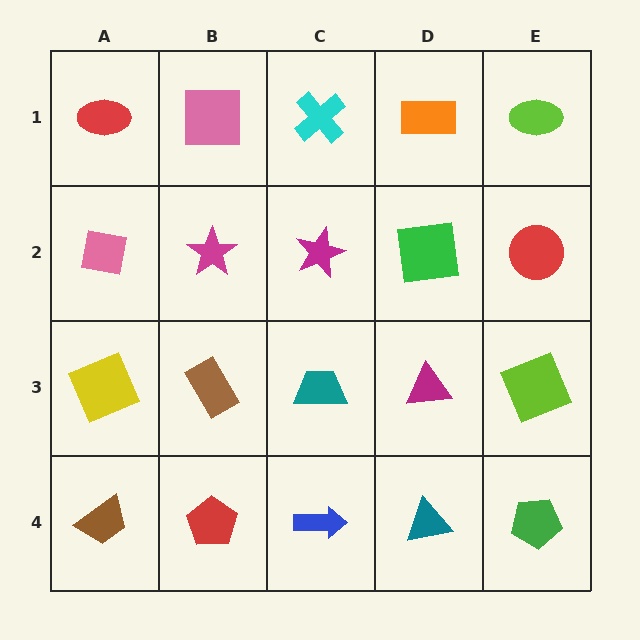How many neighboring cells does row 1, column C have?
3.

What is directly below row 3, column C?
A blue arrow.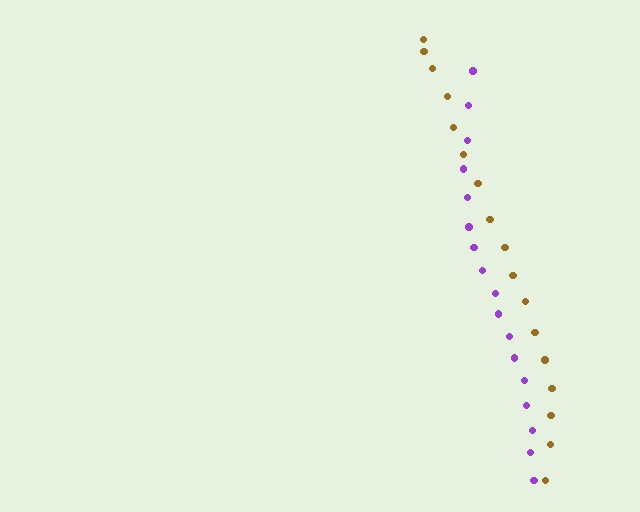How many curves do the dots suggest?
There are 2 distinct paths.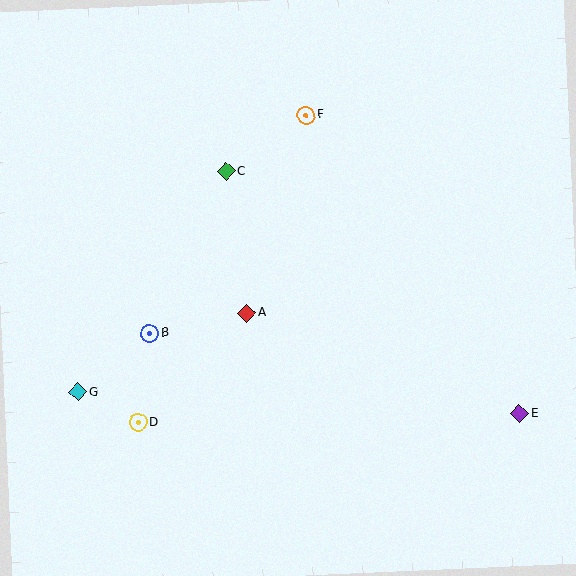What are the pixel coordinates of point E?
Point E is at (519, 414).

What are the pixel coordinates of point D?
Point D is at (138, 422).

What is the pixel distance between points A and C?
The distance between A and C is 143 pixels.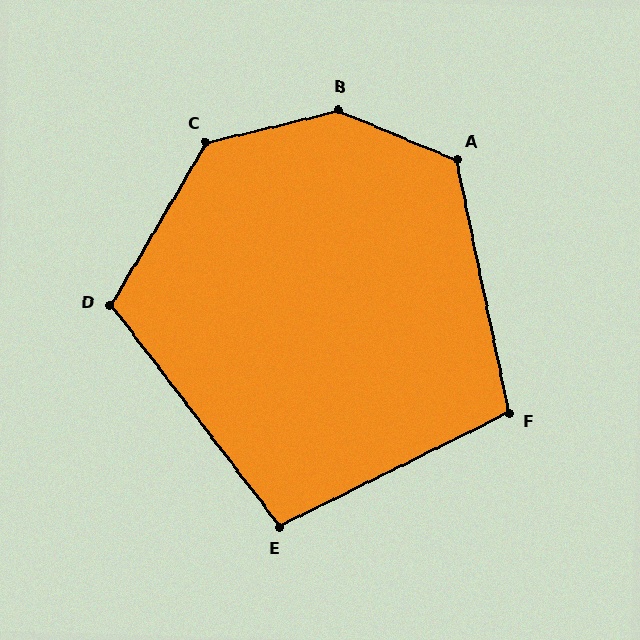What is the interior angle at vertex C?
Approximately 135 degrees (obtuse).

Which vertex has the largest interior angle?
B, at approximately 143 degrees.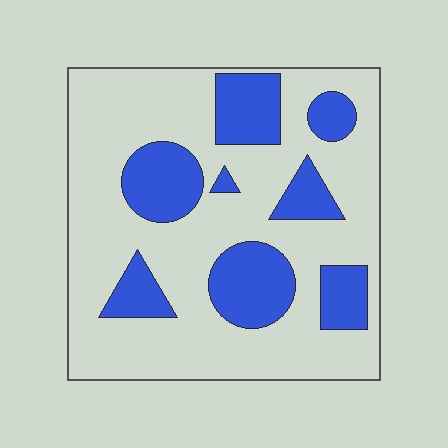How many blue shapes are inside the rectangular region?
8.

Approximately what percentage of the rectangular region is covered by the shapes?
Approximately 30%.